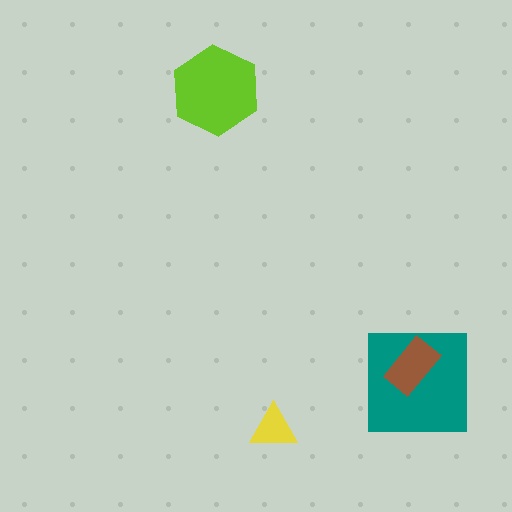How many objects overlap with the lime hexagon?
0 objects overlap with the lime hexagon.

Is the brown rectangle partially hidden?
No, no other shape covers it.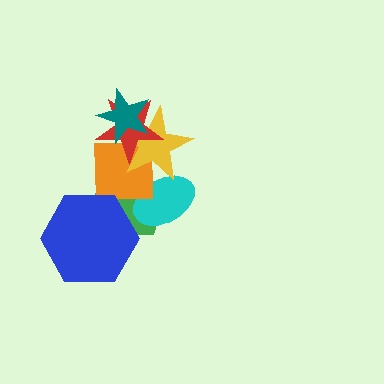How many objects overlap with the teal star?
3 objects overlap with the teal star.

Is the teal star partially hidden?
No, no other shape covers it.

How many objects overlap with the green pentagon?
4 objects overlap with the green pentagon.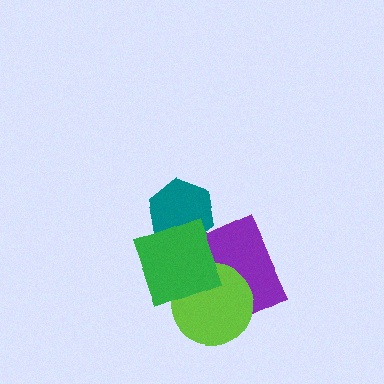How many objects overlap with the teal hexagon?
1 object overlaps with the teal hexagon.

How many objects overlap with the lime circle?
2 objects overlap with the lime circle.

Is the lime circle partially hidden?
Yes, it is partially covered by another shape.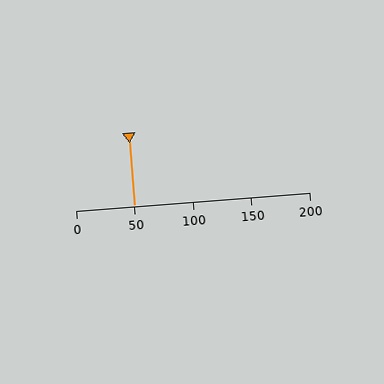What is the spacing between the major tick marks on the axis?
The major ticks are spaced 50 apart.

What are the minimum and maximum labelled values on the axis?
The axis runs from 0 to 200.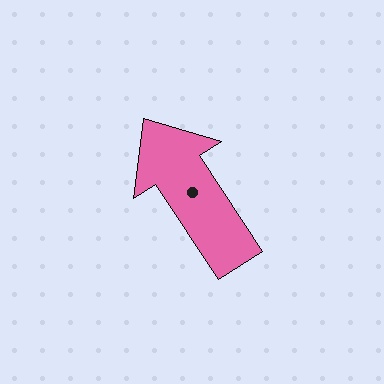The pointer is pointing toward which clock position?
Roughly 11 o'clock.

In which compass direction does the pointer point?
Northwest.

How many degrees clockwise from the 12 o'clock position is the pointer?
Approximately 327 degrees.